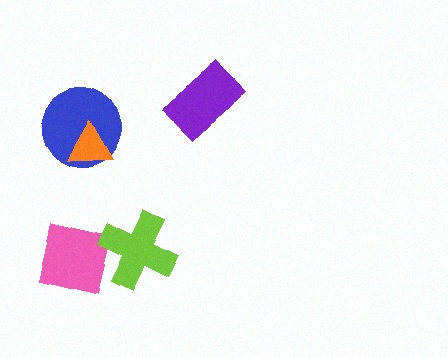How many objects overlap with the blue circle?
1 object overlaps with the blue circle.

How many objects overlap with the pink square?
0 objects overlap with the pink square.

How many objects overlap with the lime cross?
0 objects overlap with the lime cross.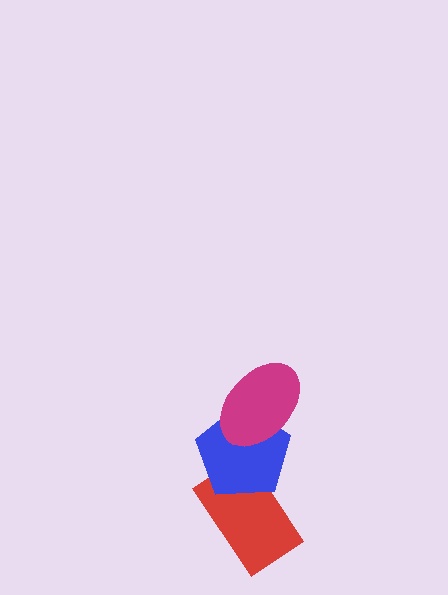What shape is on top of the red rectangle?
The blue pentagon is on top of the red rectangle.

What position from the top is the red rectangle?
The red rectangle is 3rd from the top.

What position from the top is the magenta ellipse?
The magenta ellipse is 1st from the top.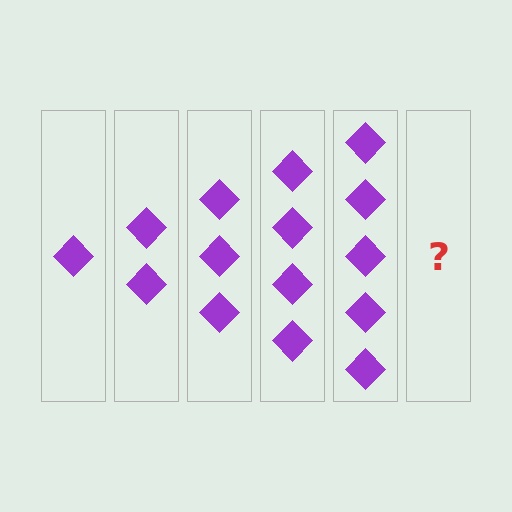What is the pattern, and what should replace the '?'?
The pattern is that each step adds one more diamond. The '?' should be 6 diamonds.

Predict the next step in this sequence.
The next step is 6 diamonds.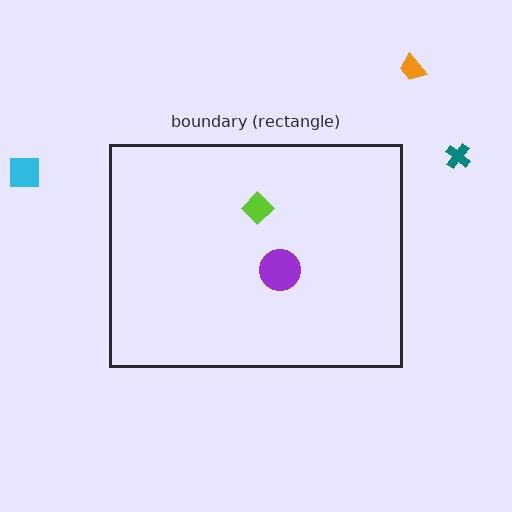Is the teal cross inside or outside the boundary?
Outside.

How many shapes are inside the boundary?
2 inside, 3 outside.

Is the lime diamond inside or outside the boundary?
Inside.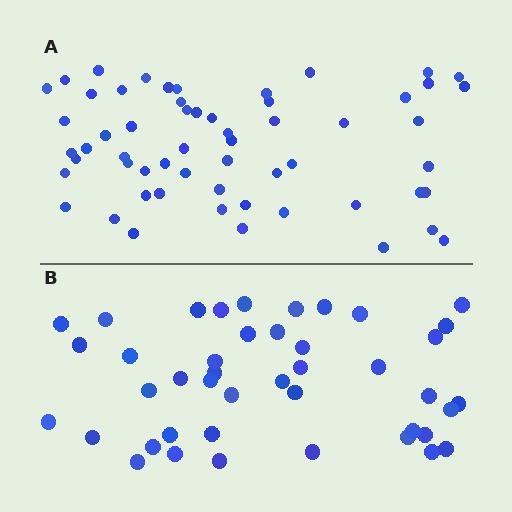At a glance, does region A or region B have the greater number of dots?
Region A (the top region) has more dots.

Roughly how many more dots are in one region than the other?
Region A has approximately 15 more dots than region B.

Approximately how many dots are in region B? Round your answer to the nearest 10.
About 40 dots. (The exact count is 43, which rounds to 40.)